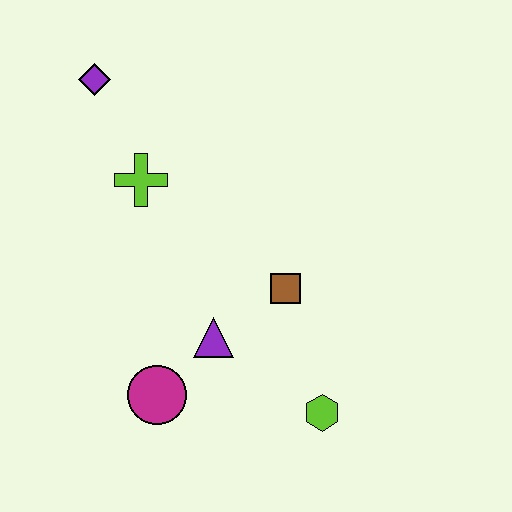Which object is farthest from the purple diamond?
The lime hexagon is farthest from the purple diamond.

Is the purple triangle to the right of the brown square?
No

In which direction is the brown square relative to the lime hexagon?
The brown square is above the lime hexagon.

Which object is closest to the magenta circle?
The purple triangle is closest to the magenta circle.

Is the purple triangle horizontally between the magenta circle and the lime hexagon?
Yes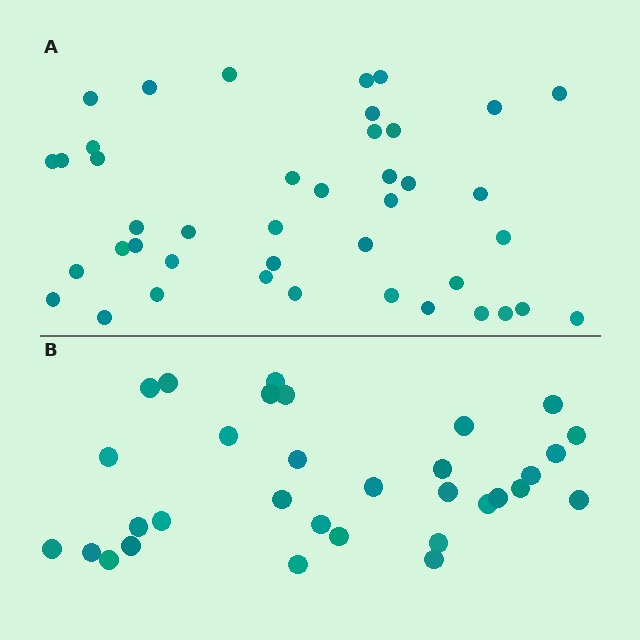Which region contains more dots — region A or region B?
Region A (the top region) has more dots.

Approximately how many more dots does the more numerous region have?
Region A has roughly 10 or so more dots than region B.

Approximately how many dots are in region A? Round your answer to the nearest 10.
About 40 dots. (The exact count is 42, which rounds to 40.)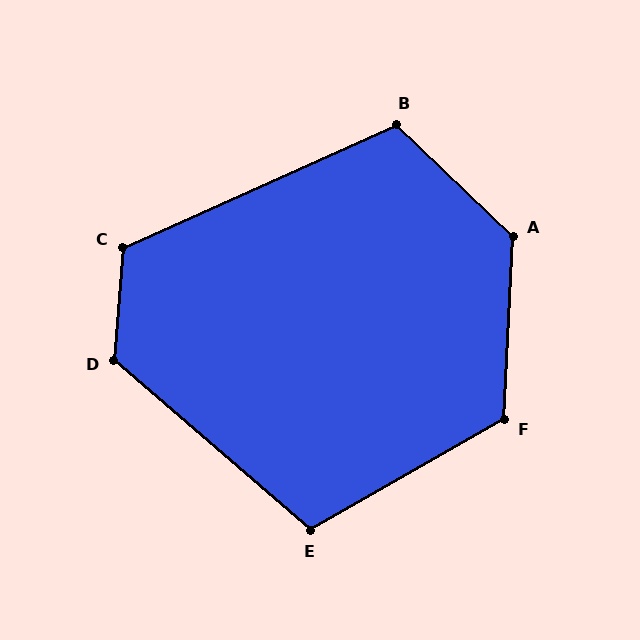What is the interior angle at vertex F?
Approximately 122 degrees (obtuse).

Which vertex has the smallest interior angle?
E, at approximately 110 degrees.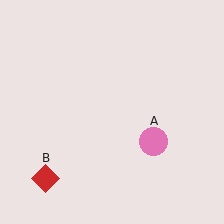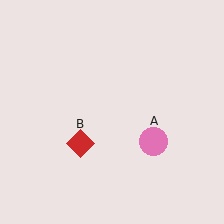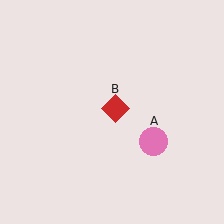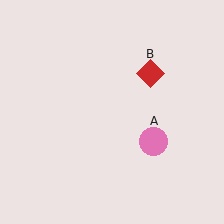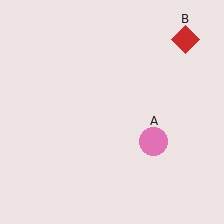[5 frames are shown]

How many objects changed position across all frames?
1 object changed position: red diamond (object B).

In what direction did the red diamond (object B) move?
The red diamond (object B) moved up and to the right.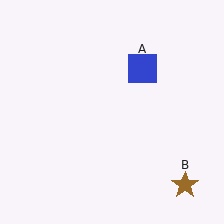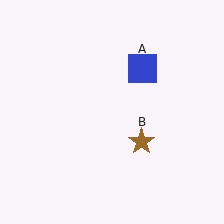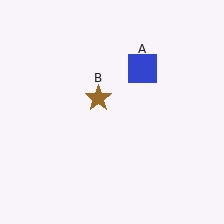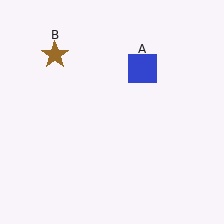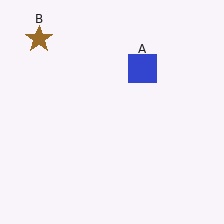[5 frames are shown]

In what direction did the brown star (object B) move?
The brown star (object B) moved up and to the left.